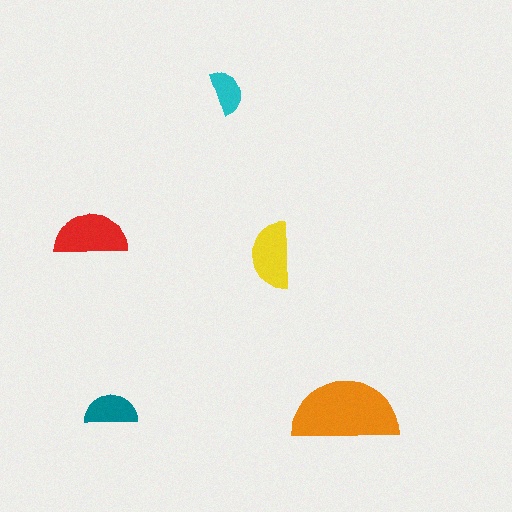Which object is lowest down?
The orange semicircle is bottommost.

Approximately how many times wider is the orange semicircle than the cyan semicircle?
About 2.5 times wider.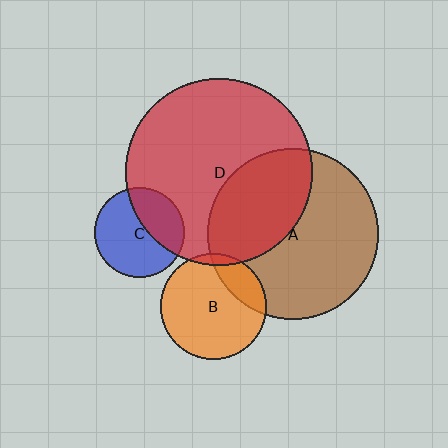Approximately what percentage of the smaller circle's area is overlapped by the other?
Approximately 5%.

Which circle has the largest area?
Circle D (red).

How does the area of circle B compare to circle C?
Approximately 1.4 times.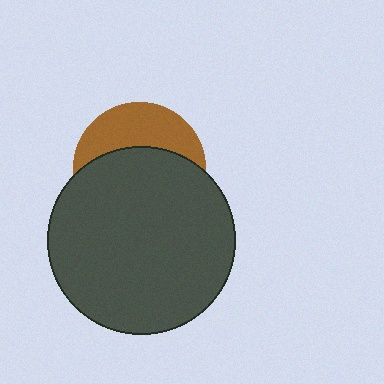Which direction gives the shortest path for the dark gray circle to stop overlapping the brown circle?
Moving down gives the shortest separation.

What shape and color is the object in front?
The object in front is a dark gray circle.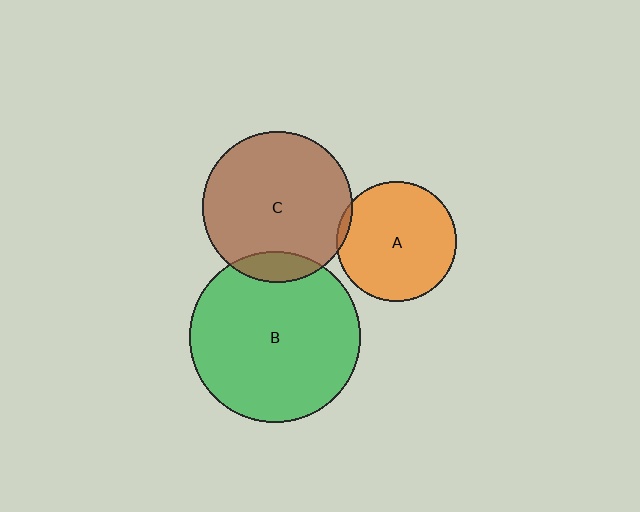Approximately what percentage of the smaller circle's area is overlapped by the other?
Approximately 10%.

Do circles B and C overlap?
Yes.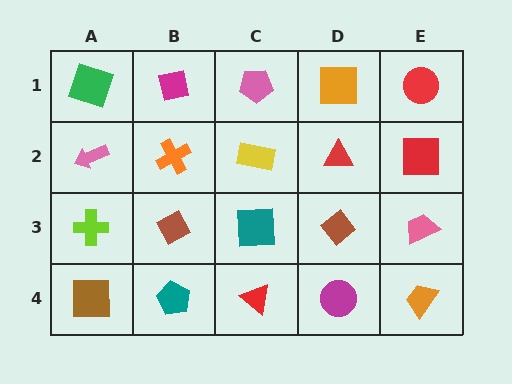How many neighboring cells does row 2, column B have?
4.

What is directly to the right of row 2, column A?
An orange cross.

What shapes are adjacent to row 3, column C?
A yellow rectangle (row 2, column C), a red triangle (row 4, column C), a brown diamond (row 3, column B), a brown diamond (row 3, column D).